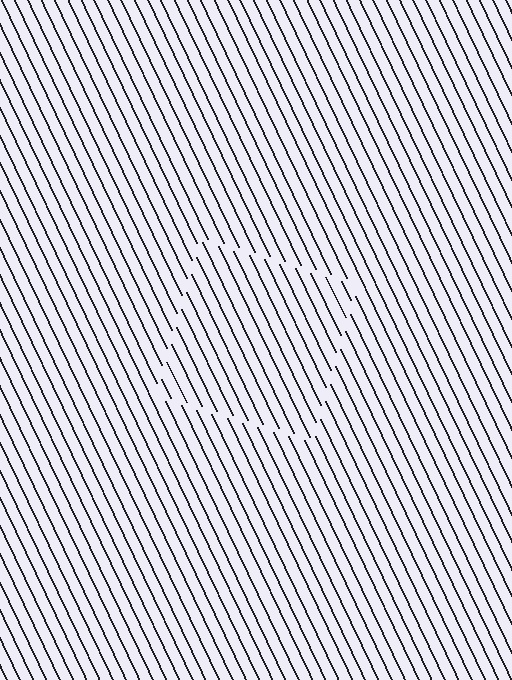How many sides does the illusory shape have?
4 sides — the line-ends trace a square.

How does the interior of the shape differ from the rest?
The interior of the shape contains the same grating, shifted by half a period — the contour is defined by the phase discontinuity where line-ends from the inner and outer gratings abut.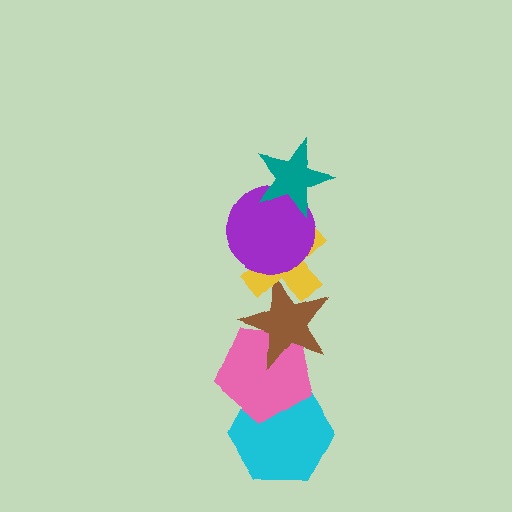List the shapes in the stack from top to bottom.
From top to bottom: the teal star, the purple circle, the yellow cross, the brown star, the pink pentagon, the cyan hexagon.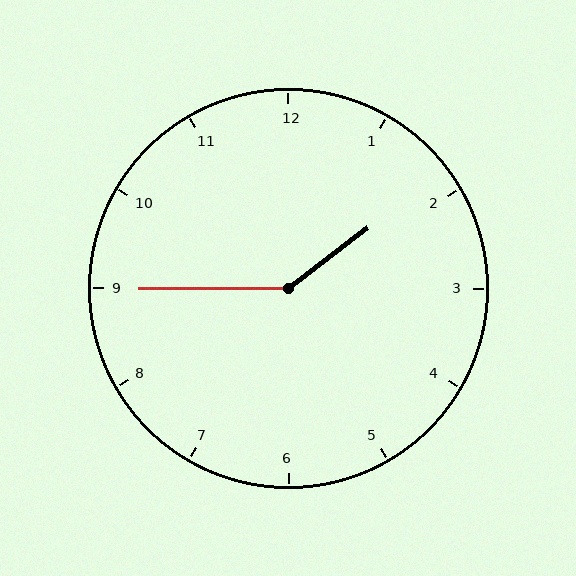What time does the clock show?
1:45.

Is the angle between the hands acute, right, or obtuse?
It is obtuse.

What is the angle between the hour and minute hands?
Approximately 142 degrees.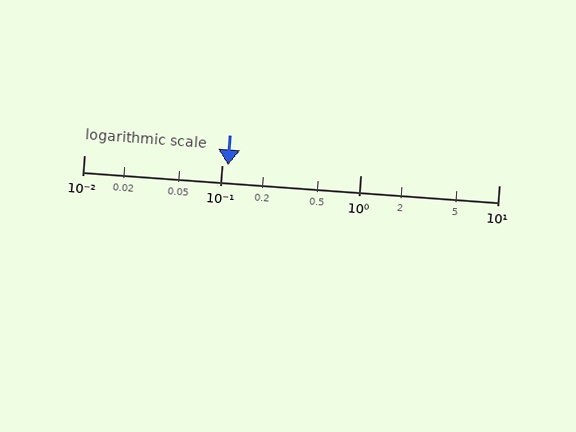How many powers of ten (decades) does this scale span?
The scale spans 3 decades, from 0.01 to 10.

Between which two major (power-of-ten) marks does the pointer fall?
The pointer is between 0.1 and 1.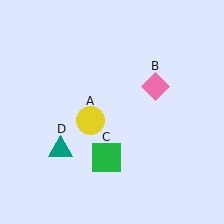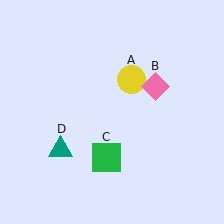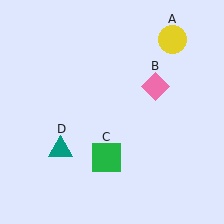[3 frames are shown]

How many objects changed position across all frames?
1 object changed position: yellow circle (object A).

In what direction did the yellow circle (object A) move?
The yellow circle (object A) moved up and to the right.